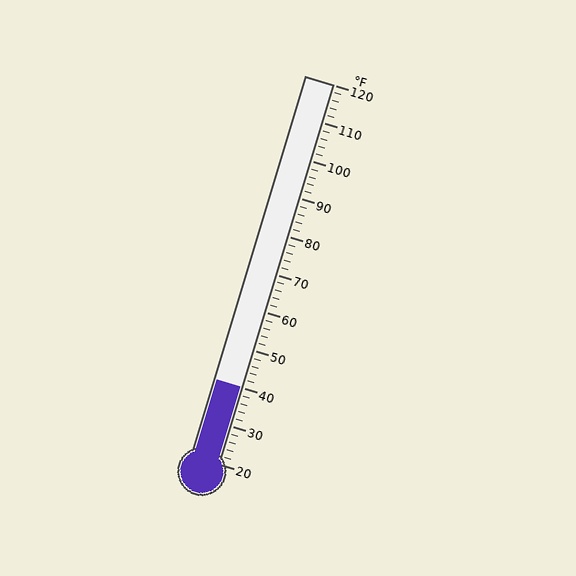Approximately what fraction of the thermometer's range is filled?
The thermometer is filled to approximately 20% of its range.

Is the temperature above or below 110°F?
The temperature is below 110°F.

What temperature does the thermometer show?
The thermometer shows approximately 40°F.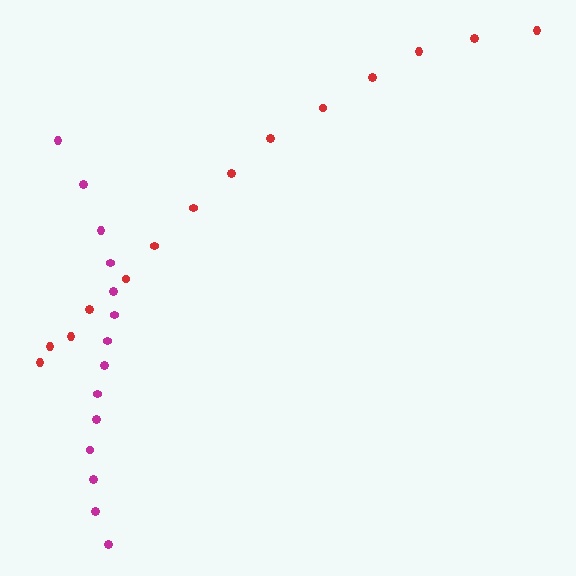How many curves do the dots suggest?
There are 2 distinct paths.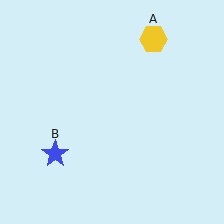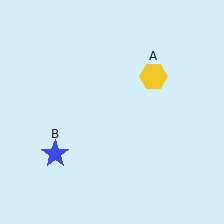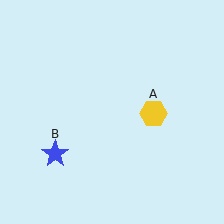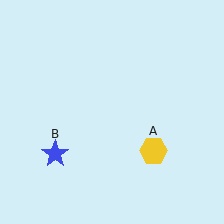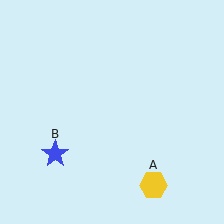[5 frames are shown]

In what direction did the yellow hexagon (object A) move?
The yellow hexagon (object A) moved down.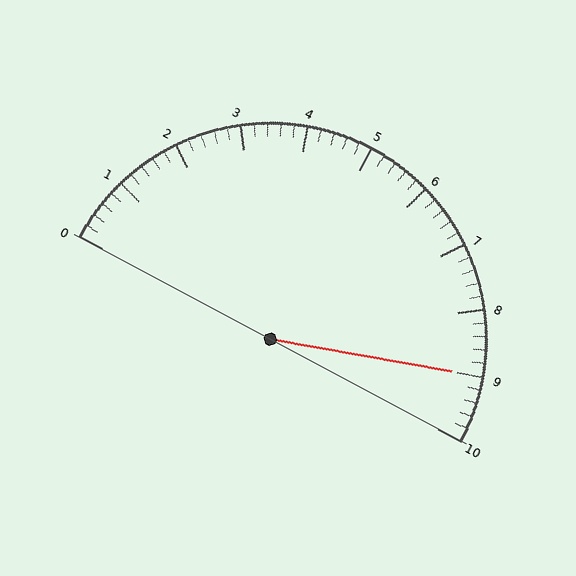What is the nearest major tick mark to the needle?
The nearest major tick mark is 9.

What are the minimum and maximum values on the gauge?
The gauge ranges from 0 to 10.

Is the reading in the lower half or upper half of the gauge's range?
The reading is in the upper half of the range (0 to 10).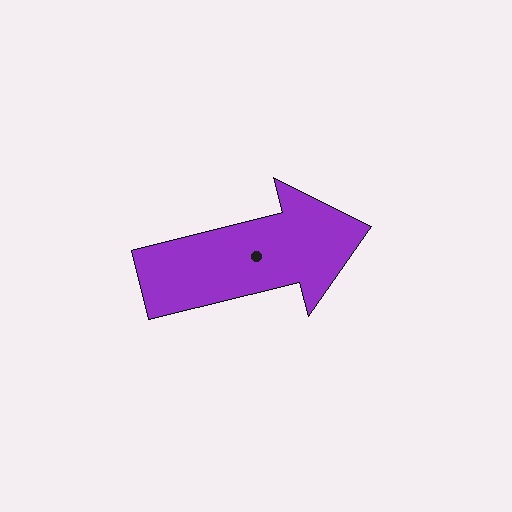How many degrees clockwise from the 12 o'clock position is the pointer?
Approximately 76 degrees.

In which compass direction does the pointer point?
East.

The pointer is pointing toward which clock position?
Roughly 3 o'clock.